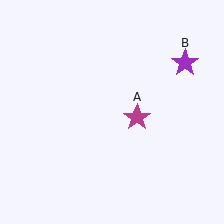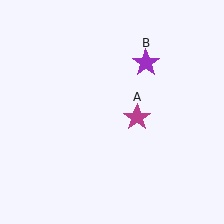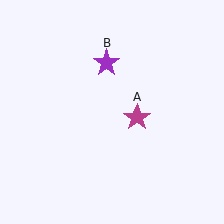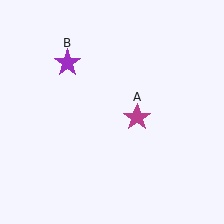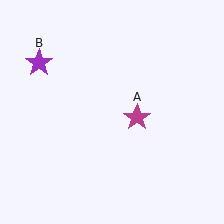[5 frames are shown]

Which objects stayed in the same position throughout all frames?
Magenta star (object A) remained stationary.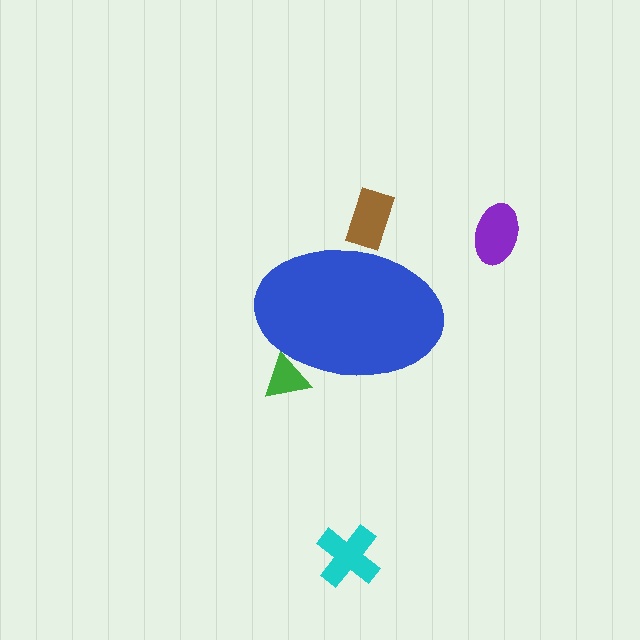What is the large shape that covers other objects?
A blue ellipse.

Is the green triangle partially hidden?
Yes, the green triangle is partially hidden behind the blue ellipse.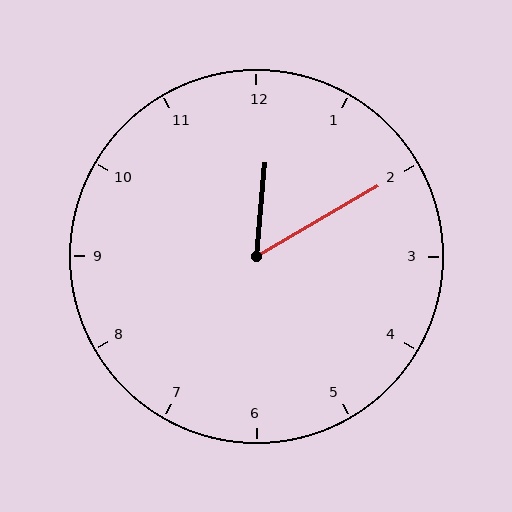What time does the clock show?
12:10.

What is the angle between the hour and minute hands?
Approximately 55 degrees.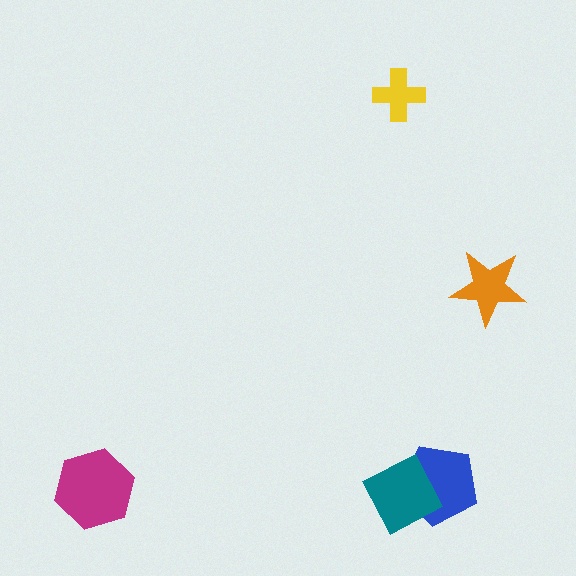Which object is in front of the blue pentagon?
The teal diamond is in front of the blue pentagon.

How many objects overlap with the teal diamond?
1 object overlaps with the teal diamond.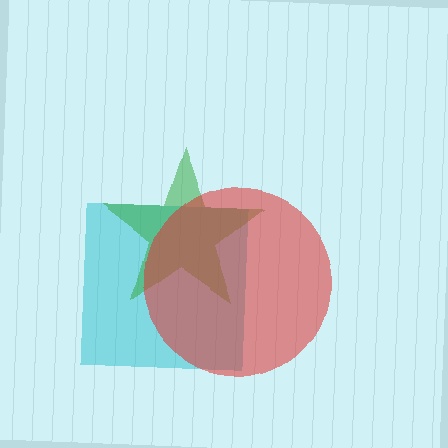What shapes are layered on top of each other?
The layered shapes are: a cyan square, a green star, a red circle.